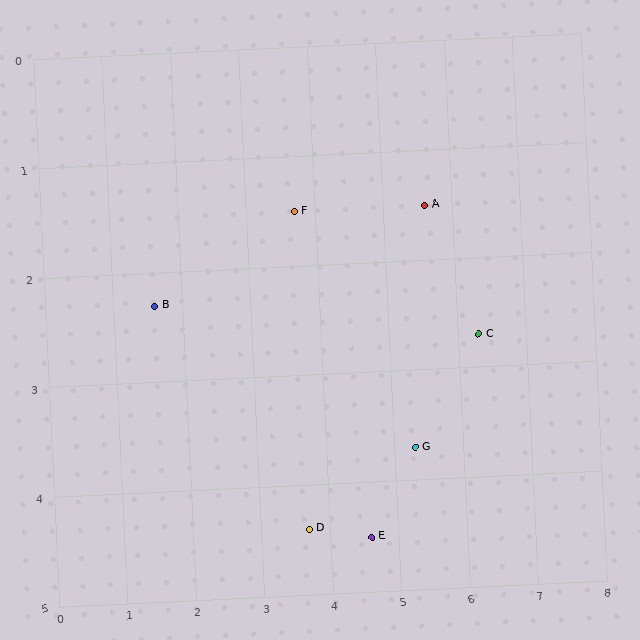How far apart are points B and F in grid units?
Points B and F are about 2.2 grid units apart.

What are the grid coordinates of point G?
Point G is at approximately (5.3, 3.7).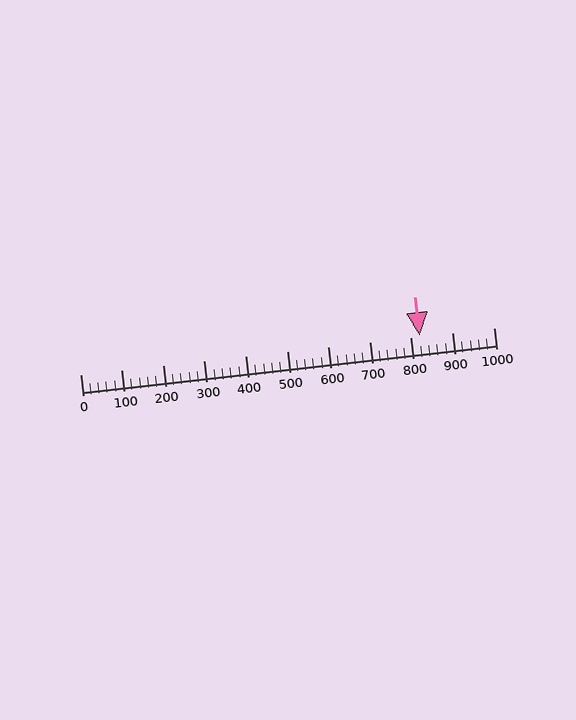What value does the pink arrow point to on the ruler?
The pink arrow points to approximately 820.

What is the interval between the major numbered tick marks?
The major tick marks are spaced 100 units apart.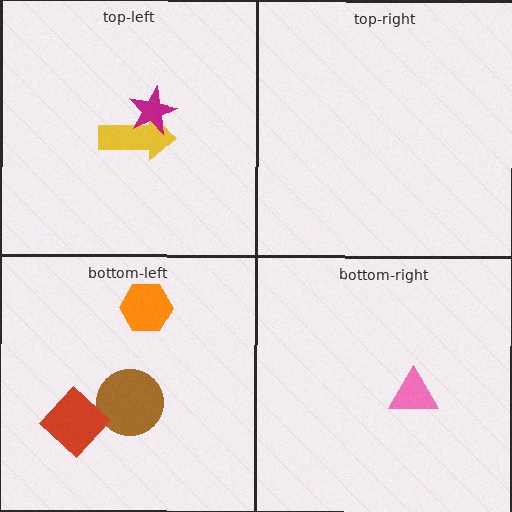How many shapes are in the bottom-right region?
1.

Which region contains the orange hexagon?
The bottom-left region.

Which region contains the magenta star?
The top-left region.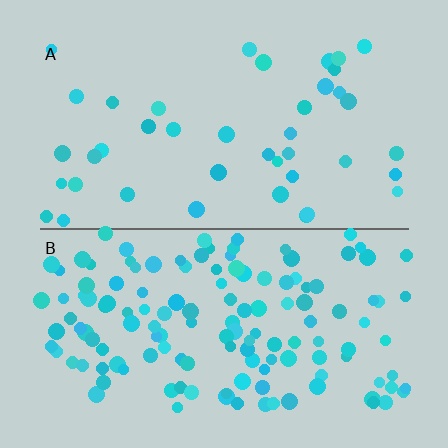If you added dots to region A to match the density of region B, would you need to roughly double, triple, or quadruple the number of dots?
Approximately triple.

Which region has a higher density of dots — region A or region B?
B (the bottom).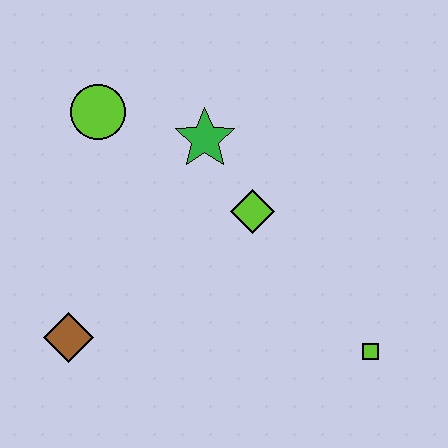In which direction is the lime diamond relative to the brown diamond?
The lime diamond is to the right of the brown diamond.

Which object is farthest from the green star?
The lime square is farthest from the green star.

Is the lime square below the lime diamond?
Yes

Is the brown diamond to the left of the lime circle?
Yes